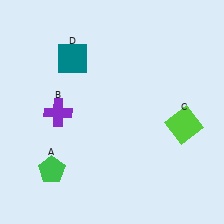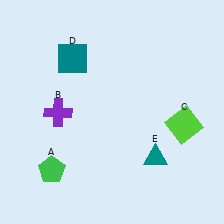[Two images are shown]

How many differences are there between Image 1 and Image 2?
There is 1 difference between the two images.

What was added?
A teal triangle (E) was added in Image 2.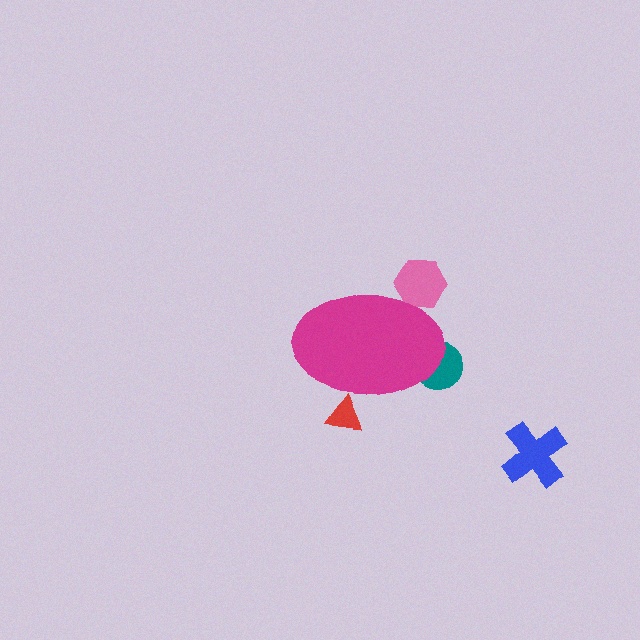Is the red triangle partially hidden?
Yes, the red triangle is partially hidden behind the magenta ellipse.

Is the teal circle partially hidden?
Yes, the teal circle is partially hidden behind the magenta ellipse.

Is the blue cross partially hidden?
No, the blue cross is fully visible.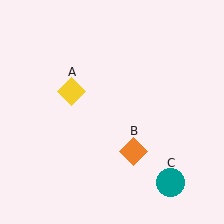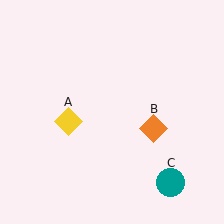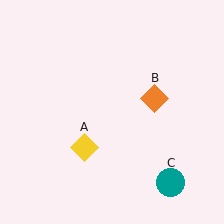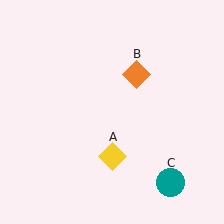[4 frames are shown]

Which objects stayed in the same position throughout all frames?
Teal circle (object C) remained stationary.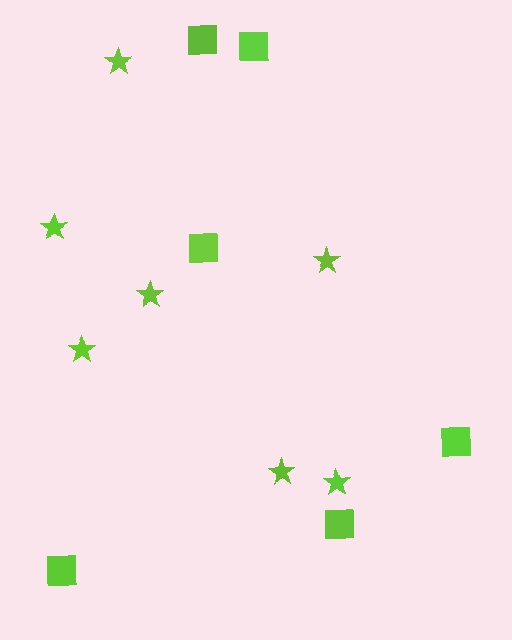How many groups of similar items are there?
There are 2 groups: one group of stars (7) and one group of squares (6).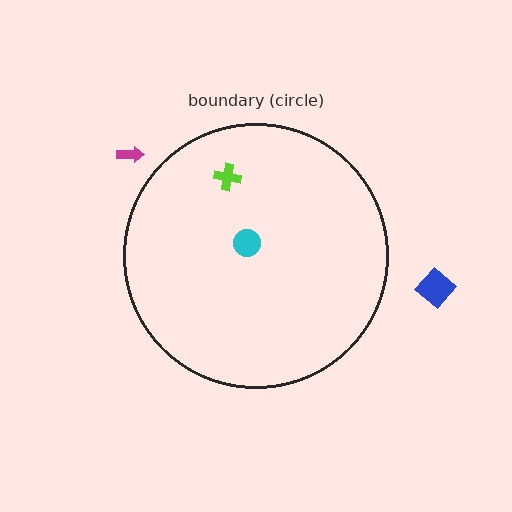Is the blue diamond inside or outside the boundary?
Outside.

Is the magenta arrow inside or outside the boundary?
Outside.